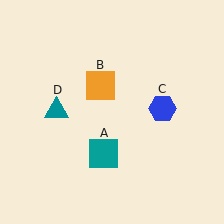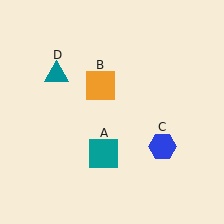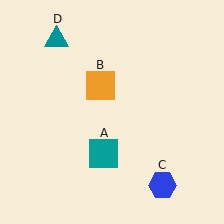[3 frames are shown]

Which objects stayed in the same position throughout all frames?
Teal square (object A) and orange square (object B) remained stationary.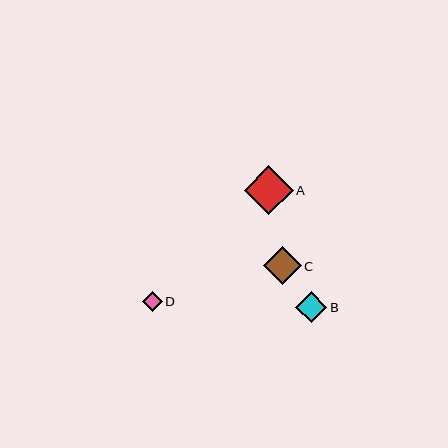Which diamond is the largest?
Diamond A is the largest with a size of approximately 49 pixels.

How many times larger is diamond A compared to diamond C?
Diamond A is approximately 1.3 times the size of diamond C.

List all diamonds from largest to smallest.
From largest to smallest: A, C, B, D.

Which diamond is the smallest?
Diamond D is the smallest with a size of approximately 20 pixels.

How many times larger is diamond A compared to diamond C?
Diamond A is approximately 1.3 times the size of diamond C.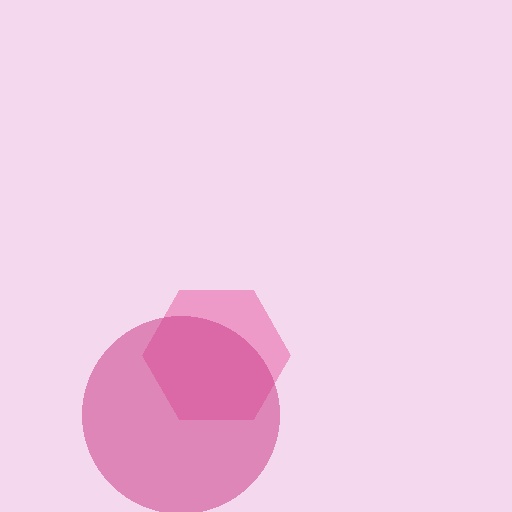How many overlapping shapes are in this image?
There are 2 overlapping shapes in the image.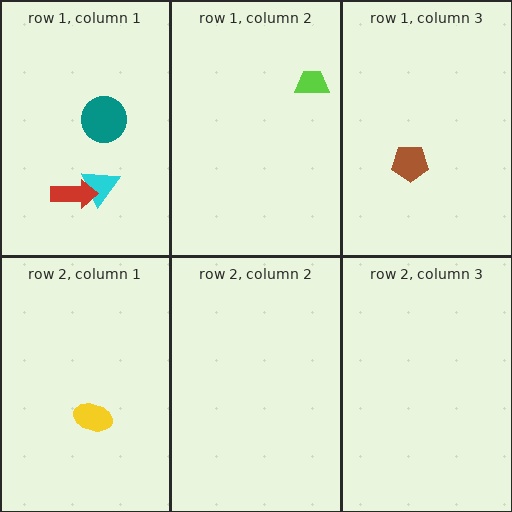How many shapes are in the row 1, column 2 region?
1.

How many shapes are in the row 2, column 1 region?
1.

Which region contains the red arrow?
The row 1, column 1 region.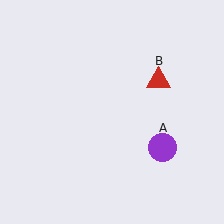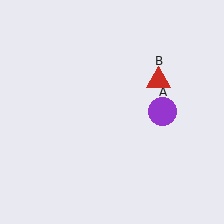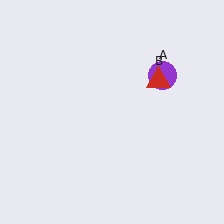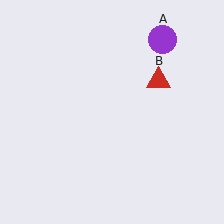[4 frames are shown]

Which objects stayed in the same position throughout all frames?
Red triangle (object B) remained stationary.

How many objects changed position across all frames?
1 object changed position: purple circle (object A).